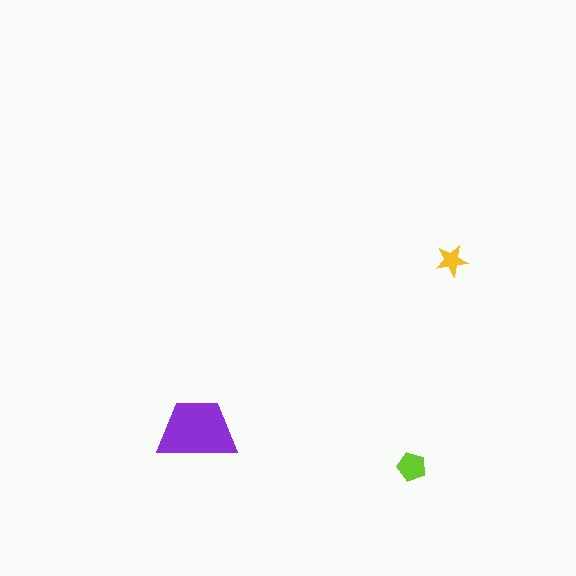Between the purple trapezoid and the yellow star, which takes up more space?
The purple trapezoid.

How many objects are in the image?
There are 3 objects in the image.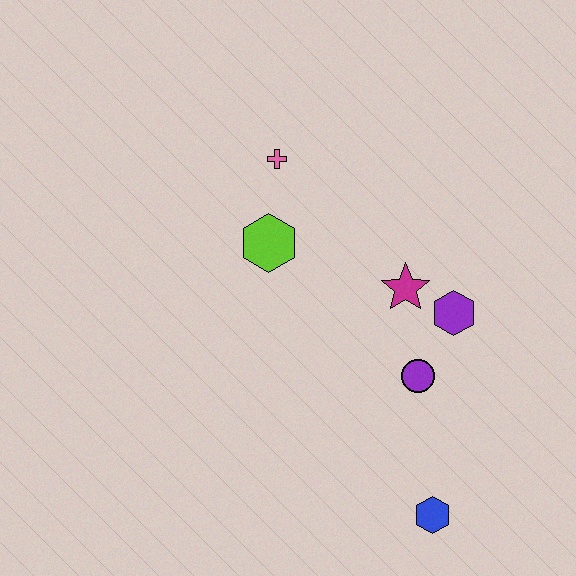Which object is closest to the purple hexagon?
The magenta star is closest to the purple hexagon.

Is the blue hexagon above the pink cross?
No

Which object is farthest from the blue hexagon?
The pink cross is farthest from the blue hexagon.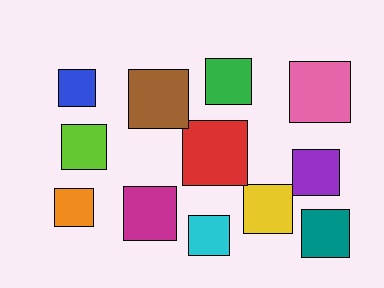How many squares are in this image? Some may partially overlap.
There are 12 squares.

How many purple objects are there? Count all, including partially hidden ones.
There is 1 purple object.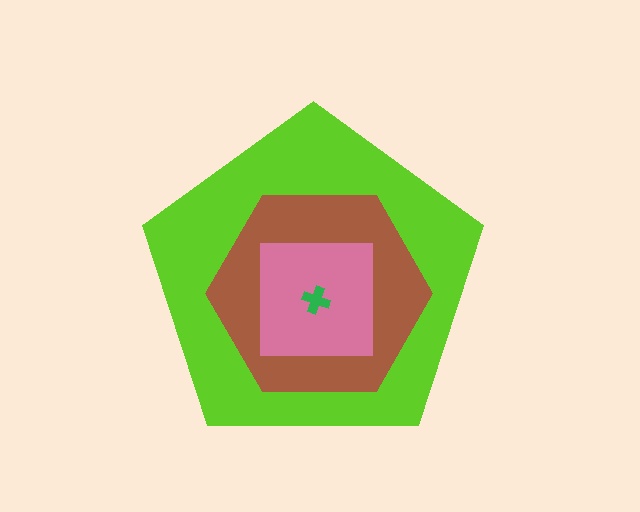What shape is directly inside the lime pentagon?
The brown hexagon.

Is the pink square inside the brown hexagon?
Yes.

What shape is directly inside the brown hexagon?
The pink square.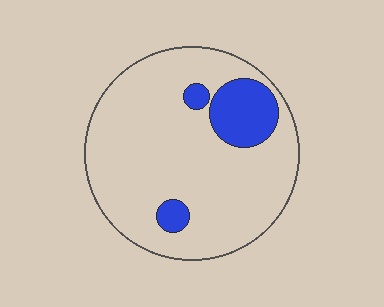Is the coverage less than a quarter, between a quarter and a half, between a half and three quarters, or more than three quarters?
Less than a quarter.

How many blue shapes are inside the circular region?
3.